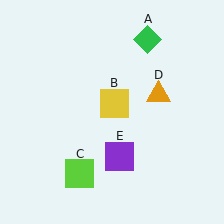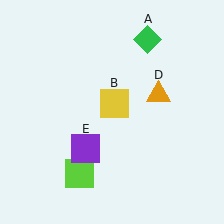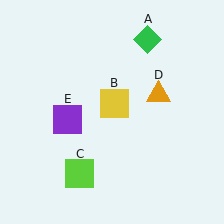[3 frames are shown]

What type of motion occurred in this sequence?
The purple square (object E) rotated clockwise around the center of the scene.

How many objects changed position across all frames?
1 object changed position: purple square (object E).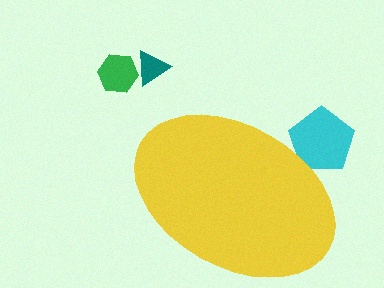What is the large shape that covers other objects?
A yellow ellipse.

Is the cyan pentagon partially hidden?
Yes, the cyan pentagon is partially hidden behind the yellow ellipse.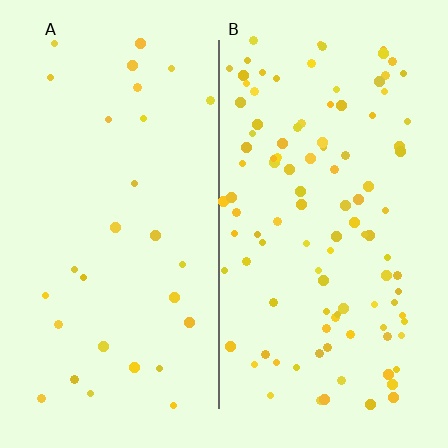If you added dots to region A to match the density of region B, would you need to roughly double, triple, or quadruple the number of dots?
Approximately quadruple.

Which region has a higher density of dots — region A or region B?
B (the right).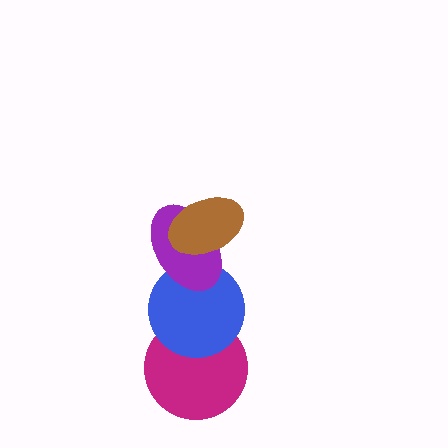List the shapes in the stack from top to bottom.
From top to bottom: the brown ellipse, the purple ellipse, the blue circle, the magenta circle.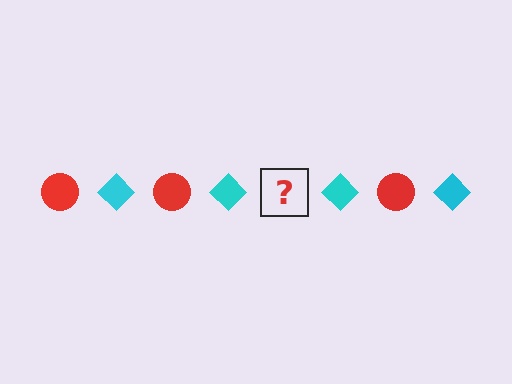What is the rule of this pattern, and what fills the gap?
The rule is that the pattern alternates between red circle and cyan diamond. The gap should be filled with a red circle.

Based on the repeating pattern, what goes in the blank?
The blank should be a red circle.